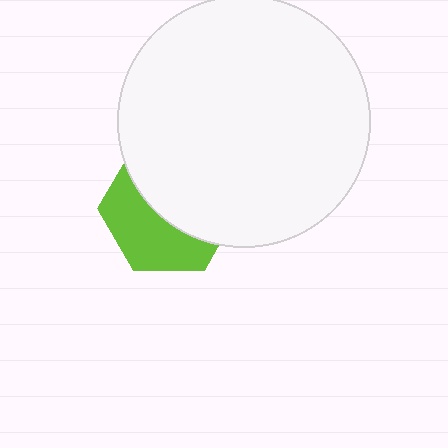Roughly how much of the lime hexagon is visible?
A small part of it is visible (roughly 45%).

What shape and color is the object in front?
The object in front is a white circle.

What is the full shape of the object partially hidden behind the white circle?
The partially hidden object is a lime hexagon.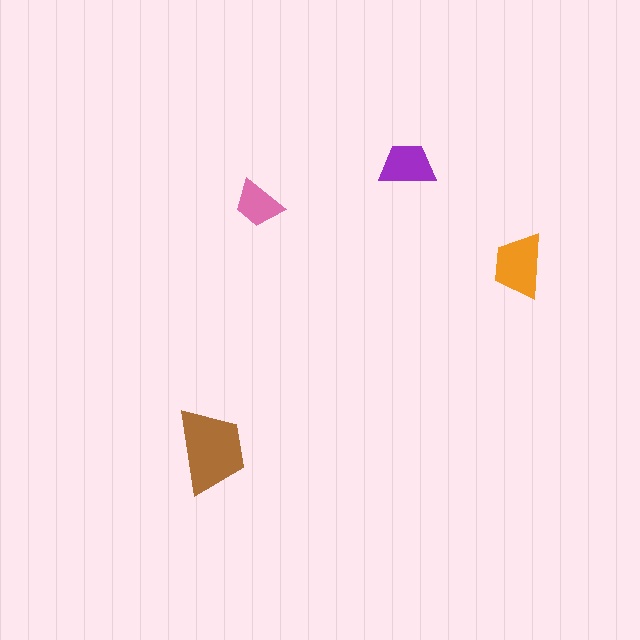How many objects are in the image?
There are 4 objects in the image.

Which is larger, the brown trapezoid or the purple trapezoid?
The brown one.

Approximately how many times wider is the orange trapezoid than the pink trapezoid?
About 1.5 times wider.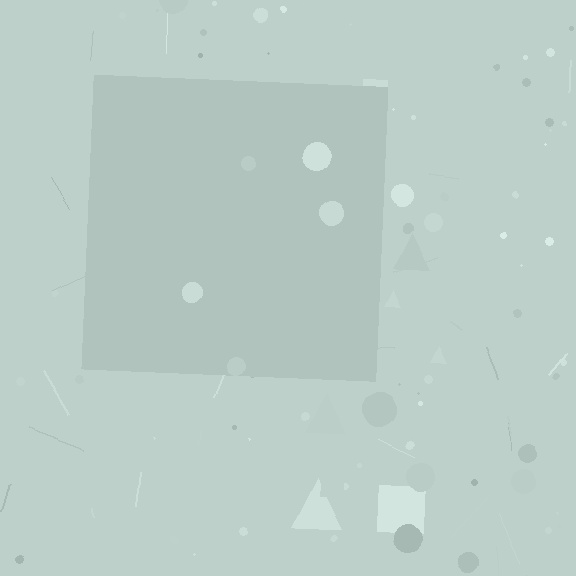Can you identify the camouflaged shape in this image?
The camouflaged shape is a square.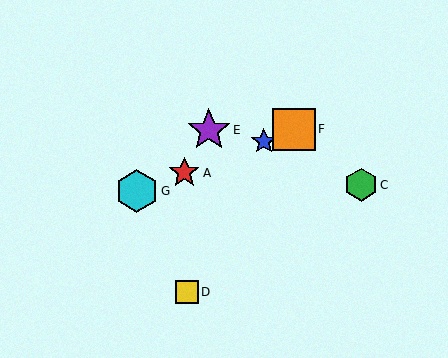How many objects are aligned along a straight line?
4 objects (A, B, F, G) are aligned along a straight line.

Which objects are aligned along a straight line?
Objects A, B, F, G are aligned along a straight line.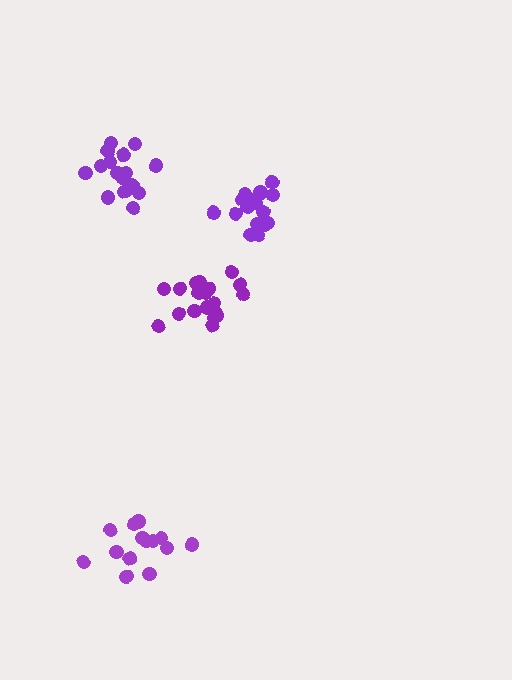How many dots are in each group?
Group 1: 18 dots, Group 2: 19 dots, Group 3: 19 dots, Group 4: 14 dots (70 total).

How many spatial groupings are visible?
There are 4 spatial groupings.